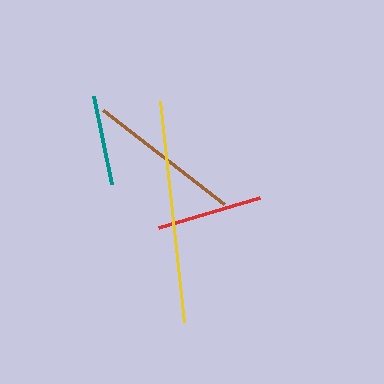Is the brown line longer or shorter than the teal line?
The brown line is longer than the teal line.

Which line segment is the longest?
The yellow line is the longest at approximately 222 pixels.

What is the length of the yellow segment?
The yellow segment is approximately 222 pixels long.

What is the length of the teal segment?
The teal segment is approximately 90 pixels long.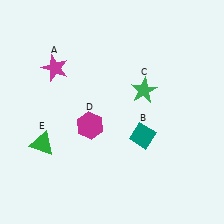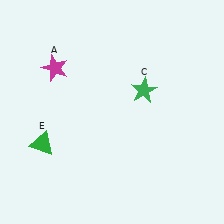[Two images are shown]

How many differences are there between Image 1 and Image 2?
There are 2 differences between the two images.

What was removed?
The teal diamond (B), the magenta hexagon (D) were removed in Image 2.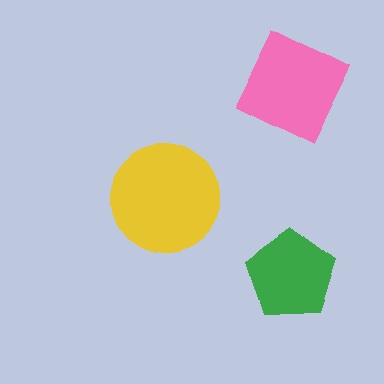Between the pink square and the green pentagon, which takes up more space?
The pink square.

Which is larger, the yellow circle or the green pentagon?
The yellow circle.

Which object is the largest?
The yellow circle.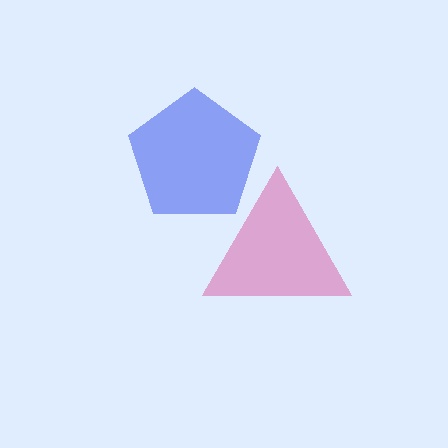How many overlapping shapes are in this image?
There are 2 overlapping shapes in the image.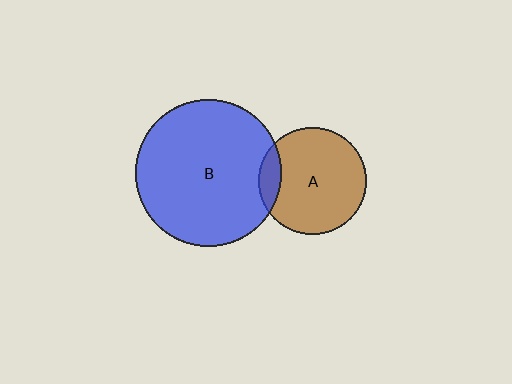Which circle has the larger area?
Circle B (blue).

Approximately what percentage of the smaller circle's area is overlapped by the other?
Approximately 10%.